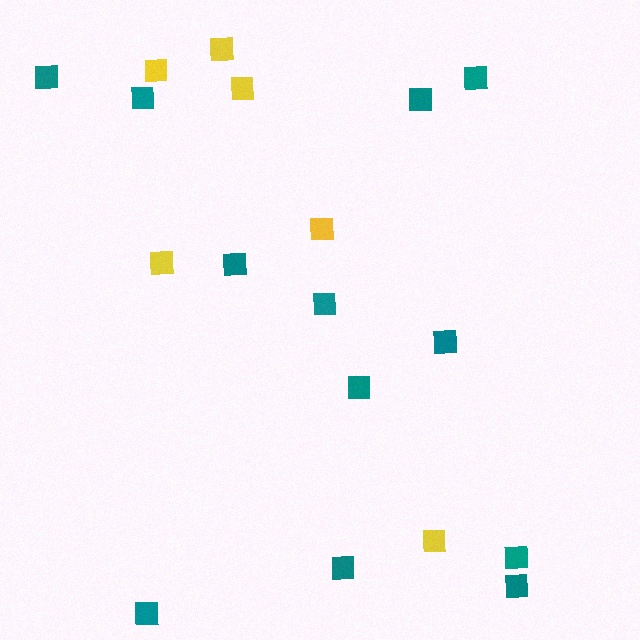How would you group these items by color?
There are 2 groups: one group of yellow squares (6) and one group of teal squares (12).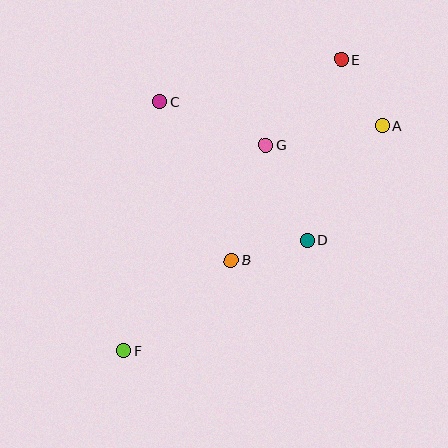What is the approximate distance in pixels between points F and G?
The distance between F and G is approximately 250 pixels.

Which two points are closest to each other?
Points A and E are closest to each other.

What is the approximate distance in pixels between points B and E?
The distance between B and E is approximately 229 pixels.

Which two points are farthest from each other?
Points E and F are farthest from each other.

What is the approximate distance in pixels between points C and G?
The distance between C and G is approximately 115 pixels.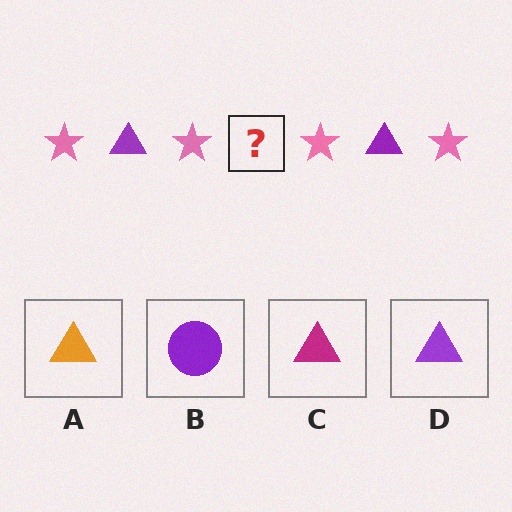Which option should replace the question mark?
Option D.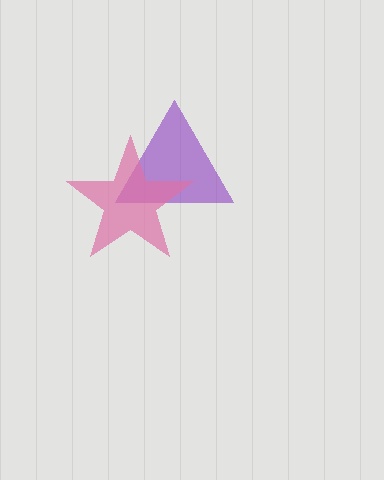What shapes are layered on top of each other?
The layered shapes are: a purple triangle, a pink star.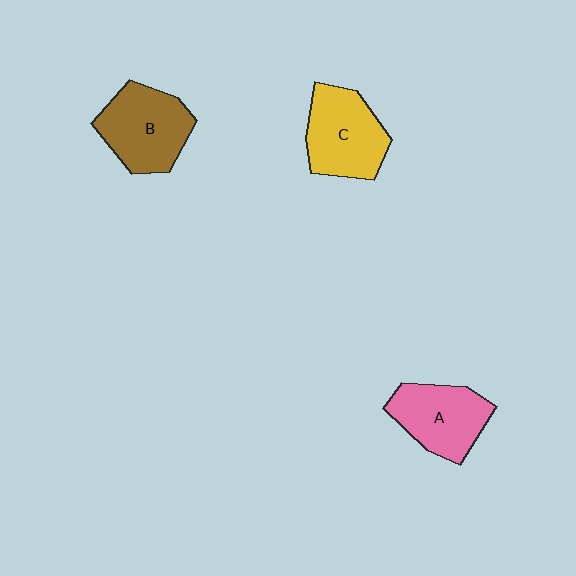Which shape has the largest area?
Shape B (brown).